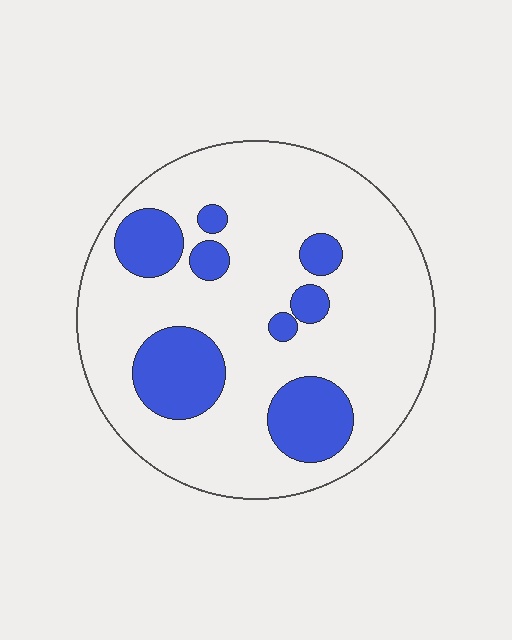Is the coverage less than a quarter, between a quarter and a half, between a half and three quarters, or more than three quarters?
Less than a quarter.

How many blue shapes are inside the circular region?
8.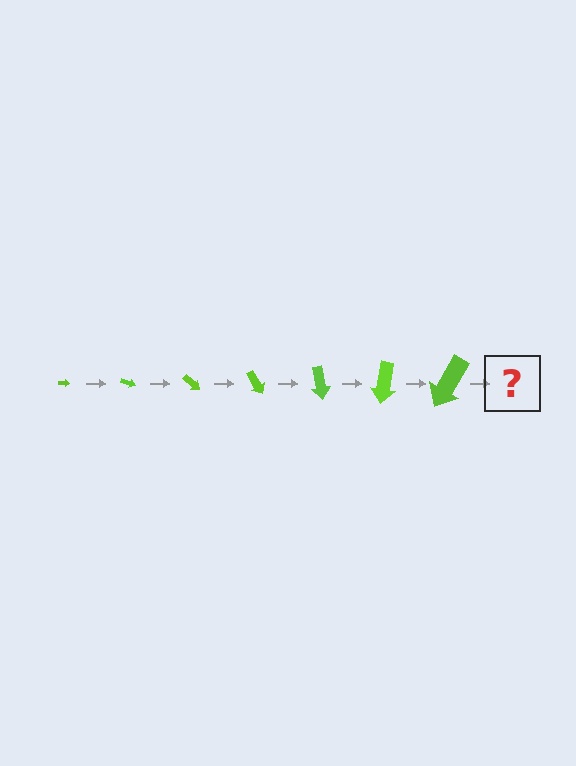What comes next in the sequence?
The next element should be an arrow, larger than the previous one and rotated 140 degrees from the start.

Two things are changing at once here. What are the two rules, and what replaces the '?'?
The two rules are that the arrow grows larger each step and it rotates 20 degrees each step. The '?' should be an arrow, larger than the previous one and rotated 140 degrees from the start.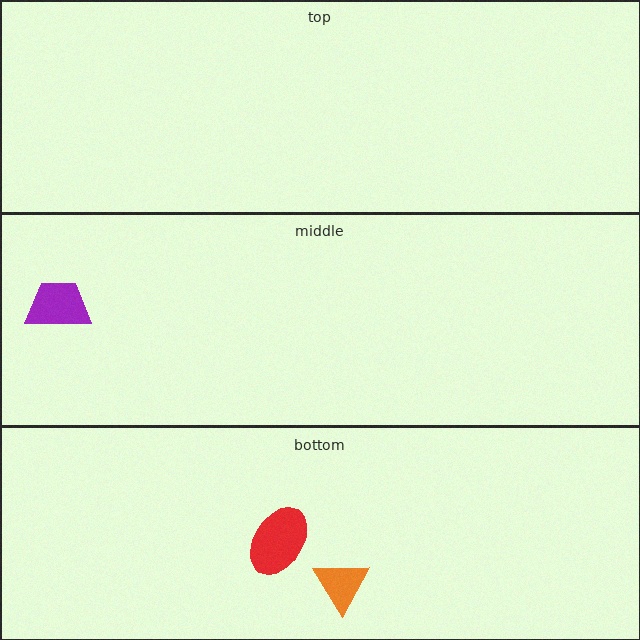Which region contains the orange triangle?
The bottom region.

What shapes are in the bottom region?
The orange triangle, the red ellipse.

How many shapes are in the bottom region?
2.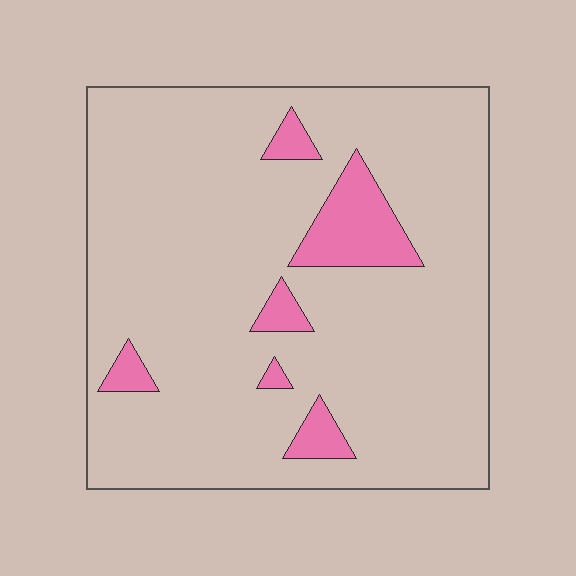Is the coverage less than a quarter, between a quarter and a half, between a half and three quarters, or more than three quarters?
Less than a quarter.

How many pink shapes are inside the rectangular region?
6.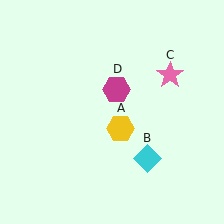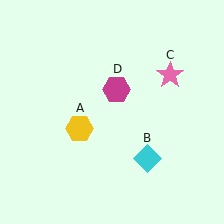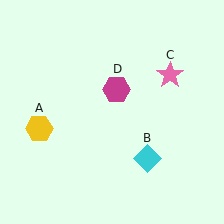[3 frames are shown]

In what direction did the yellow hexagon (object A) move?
The yellow hexagon (object A) moved left.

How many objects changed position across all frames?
1 object changed position: yellow hexagon (object A).